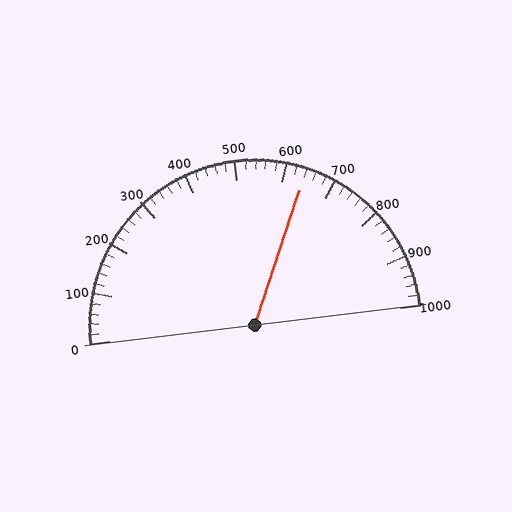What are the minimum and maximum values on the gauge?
The gauge ranges from 0 to 1000.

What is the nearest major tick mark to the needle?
The nearest major tick mark is 600.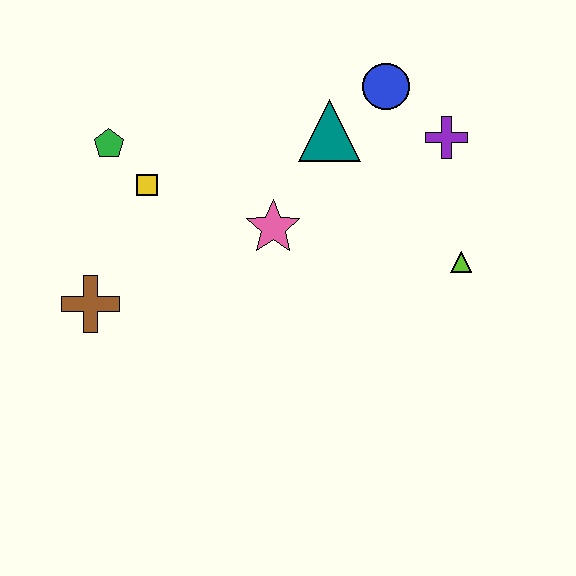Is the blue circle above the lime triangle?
Yes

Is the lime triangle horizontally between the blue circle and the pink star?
No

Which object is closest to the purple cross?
The blue circle is closest to the purple cross.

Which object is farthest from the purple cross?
The brown cross is farthest from the purple cross.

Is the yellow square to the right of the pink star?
No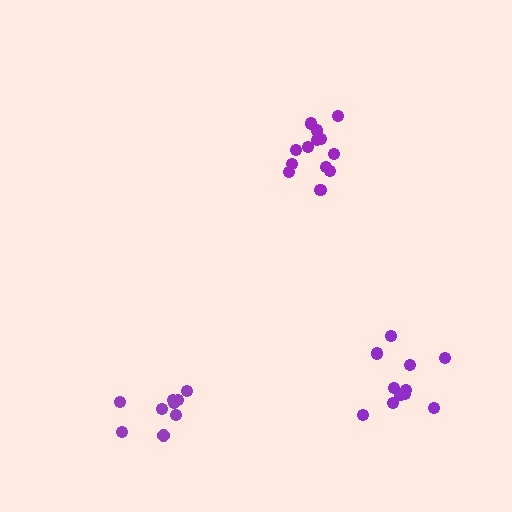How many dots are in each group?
Group 1: 13 dots, Group 2: 11 dots, Group 3: 9 dots (33 total).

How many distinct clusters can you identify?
There are 3 distinct clusters.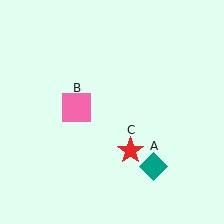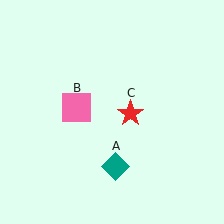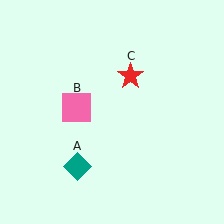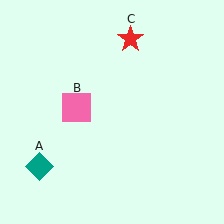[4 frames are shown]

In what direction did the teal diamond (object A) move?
The teal diamond (object A) moved left.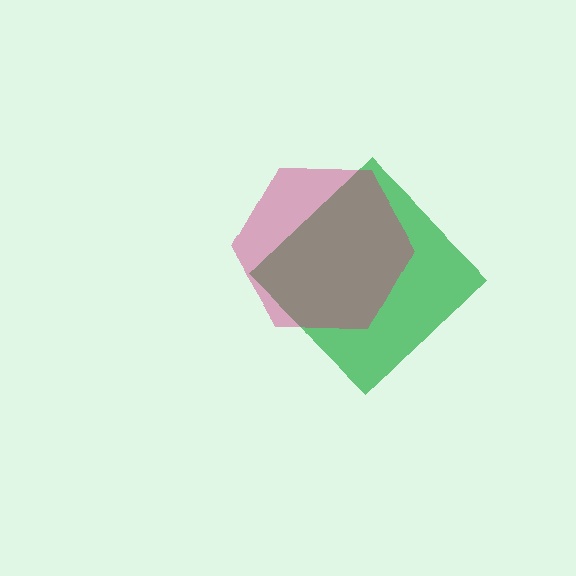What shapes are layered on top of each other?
The layered shapes are: a green diamond, a magenta hexagon.